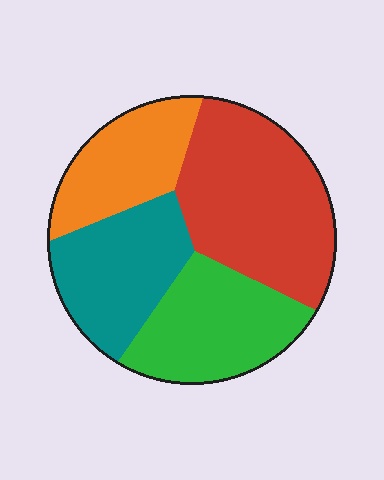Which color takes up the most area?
Red, at roughly 35%.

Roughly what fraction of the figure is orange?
Orange covers about 20% of the figure.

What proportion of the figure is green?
Green covers around 25% of the figure.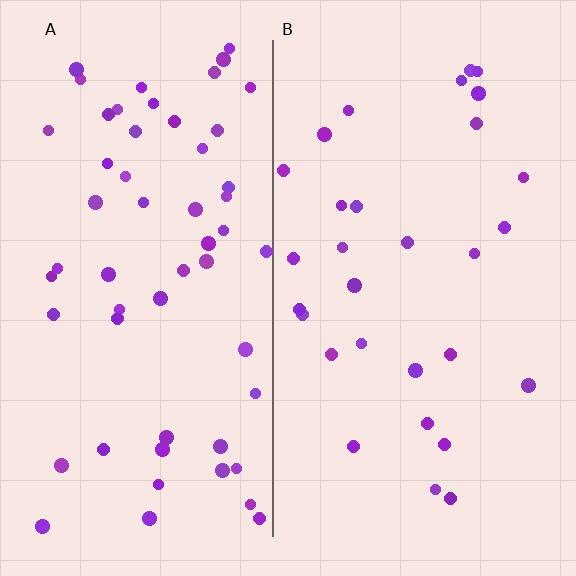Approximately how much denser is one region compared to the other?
Approximately 1.9× — region A over region B.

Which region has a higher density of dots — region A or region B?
A (the left).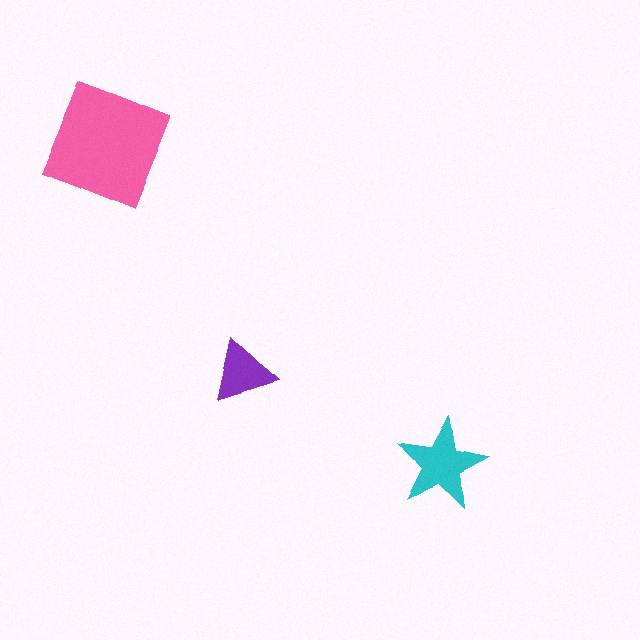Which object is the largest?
The pink square.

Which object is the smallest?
The purple triangle.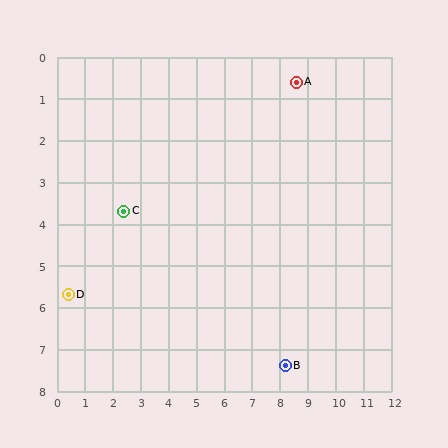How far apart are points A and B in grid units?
Points A and B are about 6.8 grid units apart.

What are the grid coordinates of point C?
Point C is at approximately (2.4, 3.7).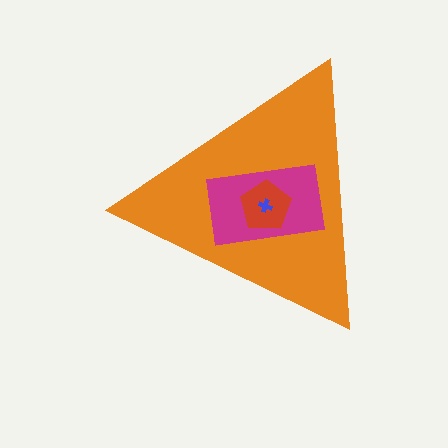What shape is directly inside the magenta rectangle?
The red pentagon.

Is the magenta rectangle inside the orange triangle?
Yes.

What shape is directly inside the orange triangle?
The magenta rectangle.